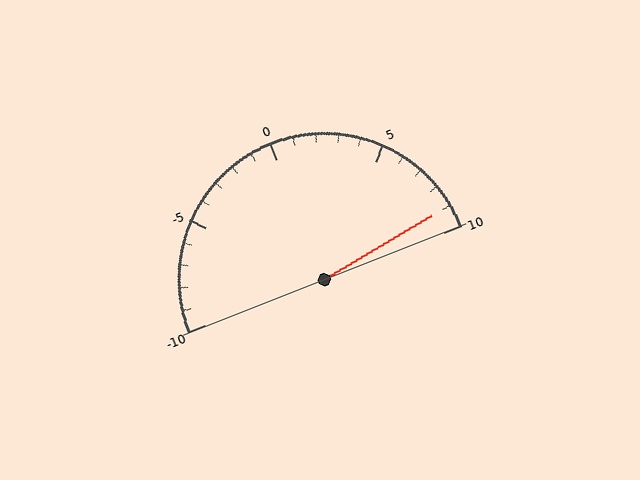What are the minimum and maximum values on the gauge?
The gauge ranges from -10 to 10.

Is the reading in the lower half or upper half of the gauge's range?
The reading is in the upper half of the range (-10 to 10).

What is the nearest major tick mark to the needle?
The nearest major tick mark is 10.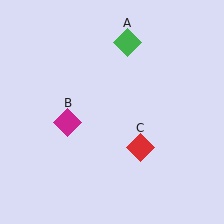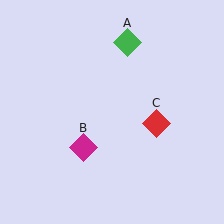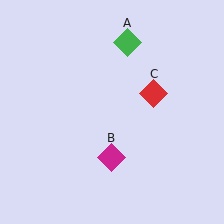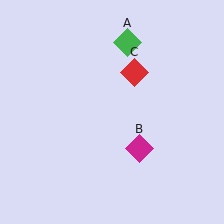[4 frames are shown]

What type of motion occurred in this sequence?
The magenta diamond (object B), red diamond (object C) rotated counterclockwise around the center of the scene.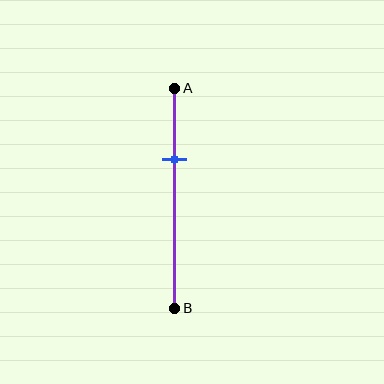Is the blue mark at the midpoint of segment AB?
No, the mark is at about 35% from A, not at the 50% midpoint.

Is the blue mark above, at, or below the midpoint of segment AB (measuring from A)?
The blue mark is above the midpoint of segment AB.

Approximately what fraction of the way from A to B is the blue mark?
The blue mark is approximately 35% of the way from A to B.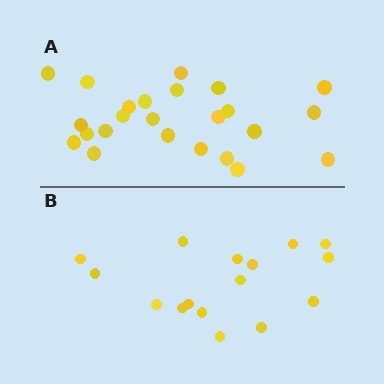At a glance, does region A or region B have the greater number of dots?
Region A (the top region) has more dots.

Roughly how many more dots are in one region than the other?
Region A has roughly 8 or so more dots than region B.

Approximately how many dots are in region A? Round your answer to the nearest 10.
About 20 dots. (The exact count is 24, which rounds to 20.)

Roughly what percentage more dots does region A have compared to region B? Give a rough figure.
About 50% more.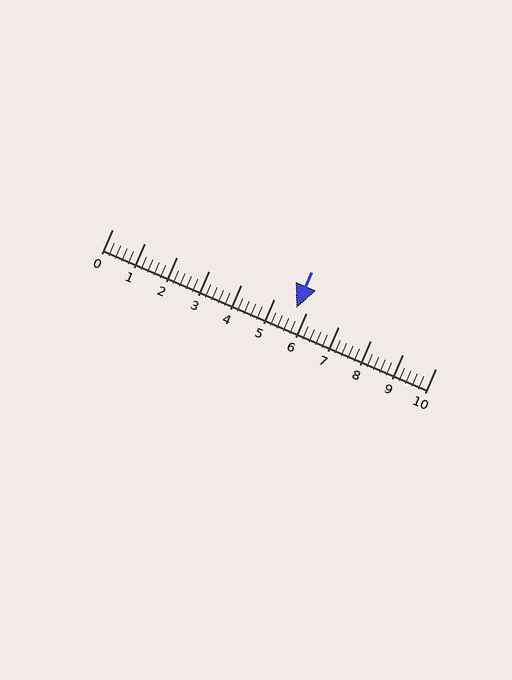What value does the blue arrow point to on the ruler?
The blue arrow points to approximately 5.7.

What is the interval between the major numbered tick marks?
The major tick marks are spaced 1 units apart.